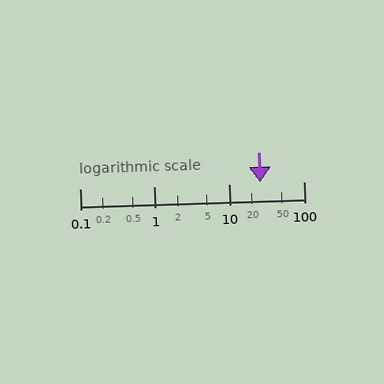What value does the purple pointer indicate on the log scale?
The pointer indicates approximately 26.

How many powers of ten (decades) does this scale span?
The scale spans 3 decades, from 0.1 to 100.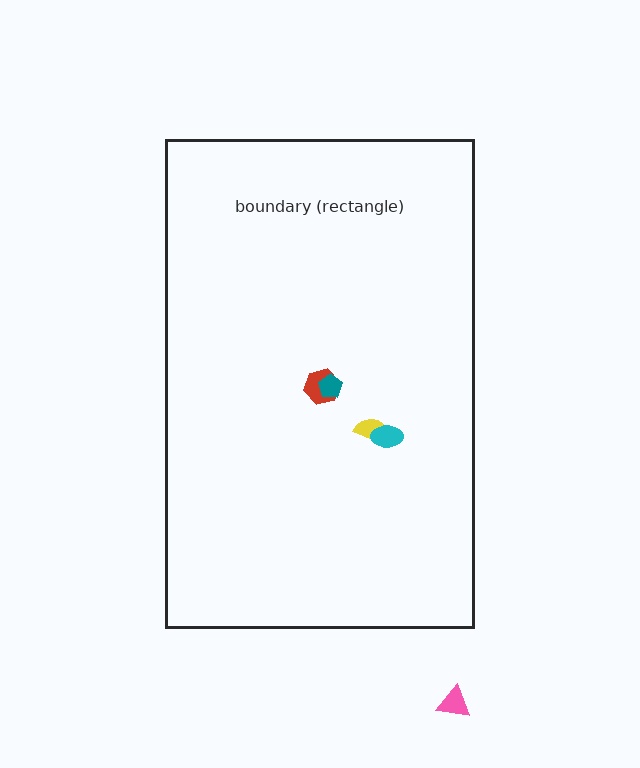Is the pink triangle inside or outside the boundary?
Outside.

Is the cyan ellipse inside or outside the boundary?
Inside.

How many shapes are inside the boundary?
4 inside, 1 outside.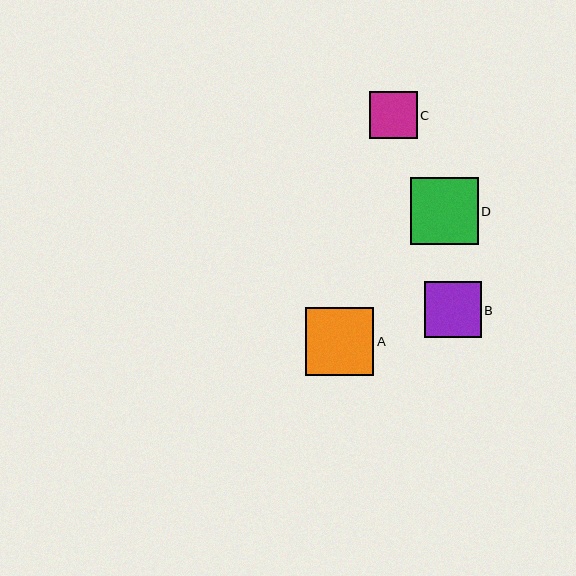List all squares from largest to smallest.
From largest to smallest: A, D, B, C.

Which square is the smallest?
Square C is the smallest with a size of approximately 47 pixels.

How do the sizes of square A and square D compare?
Square A and square D are approximately the same size.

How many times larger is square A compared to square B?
Square A is approximately 1.2 times the size of square B.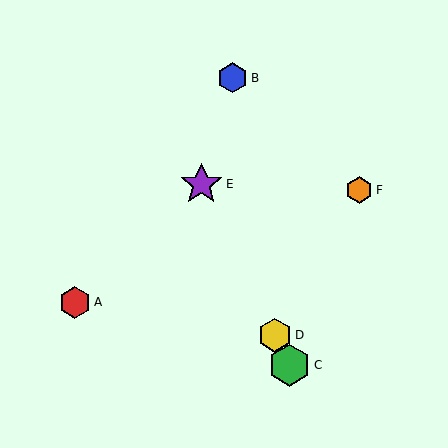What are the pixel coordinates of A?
Object A is at (75, 302).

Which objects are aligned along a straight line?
Objects C, D, E are aligned along a straight line.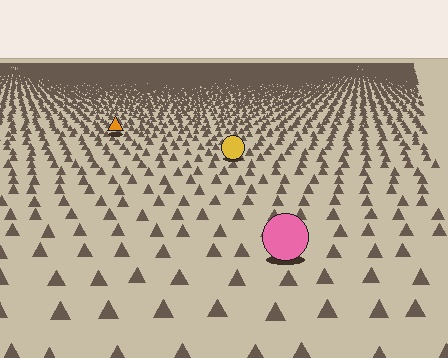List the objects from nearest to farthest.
From nearest to farthest: the pink circle, the yellow circle, the orange triangle.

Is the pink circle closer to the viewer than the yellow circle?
Yes. The pink circle is closer — you can tell from the texture gradient: the ground texture is coarser near it.